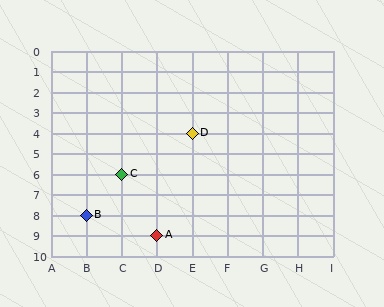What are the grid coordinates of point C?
Point C is at grid coordinates (C, 6).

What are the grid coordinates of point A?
Point A is at grid coordinates (D, 9).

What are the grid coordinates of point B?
Point B is at grid coordinates (B, 8).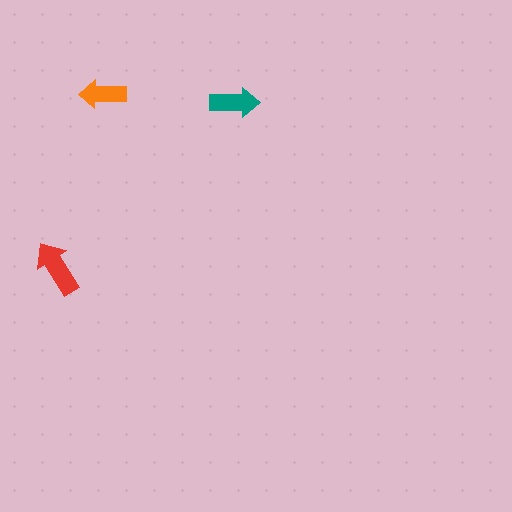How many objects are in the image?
There are 3 objects in the image.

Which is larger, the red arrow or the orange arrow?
The red one.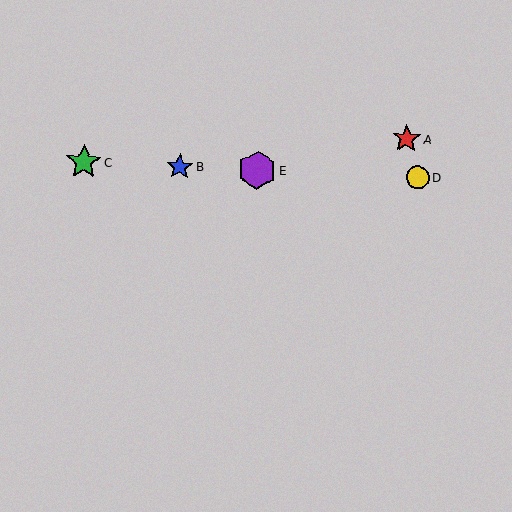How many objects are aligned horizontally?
4 objects (B, C, D, E) are aligned horizontally.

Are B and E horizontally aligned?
Yes, both are at y≈167.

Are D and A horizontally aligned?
No, D is at y≈178 and A is at y≈139.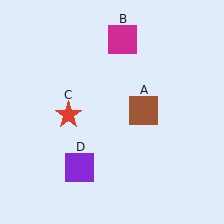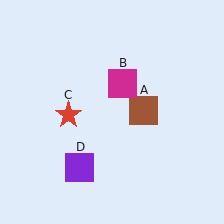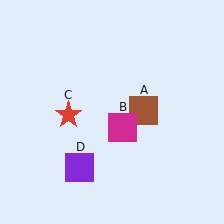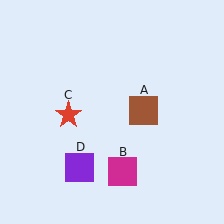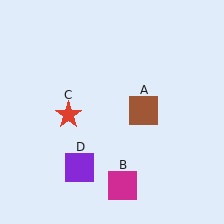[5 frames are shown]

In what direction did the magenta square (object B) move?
The magenta square (object B) moved down.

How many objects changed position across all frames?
1 object changed position: magenta square (object B).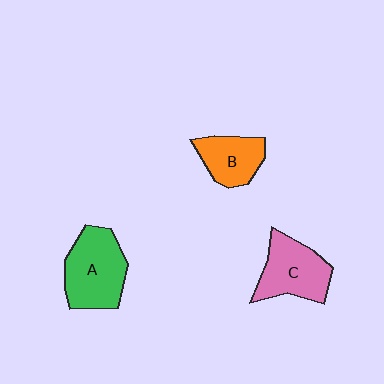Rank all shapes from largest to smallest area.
From largest to smallest: A (green), C (pink), B (orange).